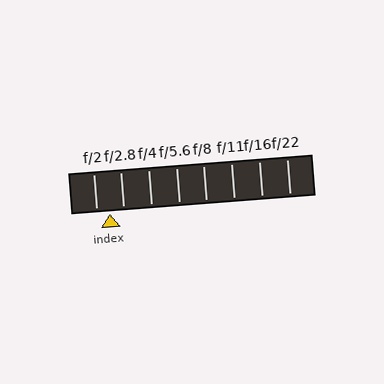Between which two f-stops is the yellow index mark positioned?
The index mark is between f/2 and f/2.8.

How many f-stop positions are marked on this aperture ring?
There are 8 f-stop positions marked.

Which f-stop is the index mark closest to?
The index mark is closest to f/2.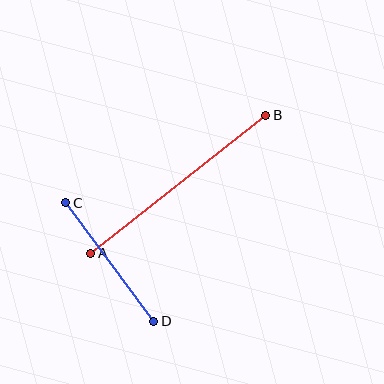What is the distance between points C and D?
The distance is approximately 148 pixels.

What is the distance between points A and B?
The distance is approximately 223 pixels.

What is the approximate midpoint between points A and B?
The midpoint is at approximately (178, 184) pixels.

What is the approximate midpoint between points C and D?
The midpoint is at approximately (110, 262) pixels.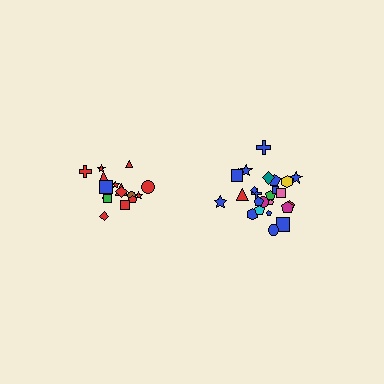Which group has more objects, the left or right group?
The right group.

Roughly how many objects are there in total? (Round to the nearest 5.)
Roughly 45 objects in total.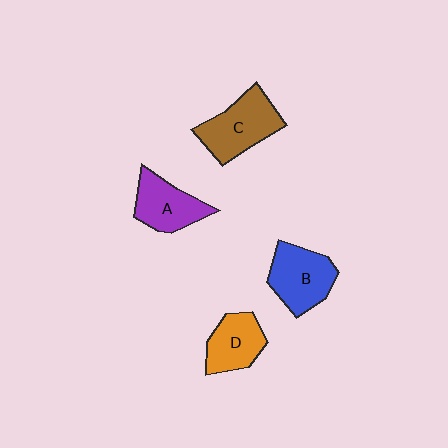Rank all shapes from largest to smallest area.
From largest to smallest: C (brown), B (blue), A (purple), D (orange).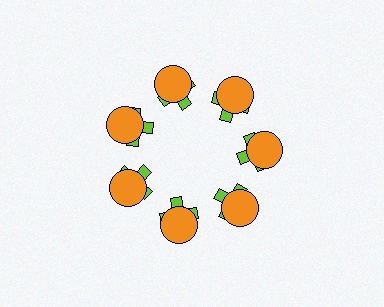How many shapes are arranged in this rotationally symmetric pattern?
There are 14 shapes, arranged in 7 groups of 2.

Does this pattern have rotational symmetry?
Yes, this pattern has 7-fold rotational symmetry. It looks the same after rotating 51 degrees around the center.